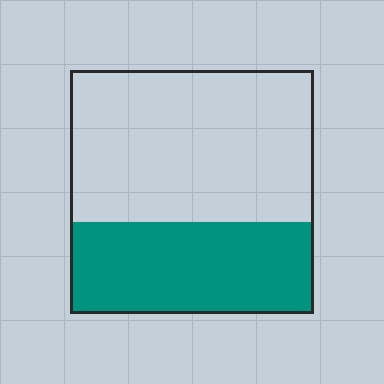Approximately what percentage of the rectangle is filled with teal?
Approximately 40%.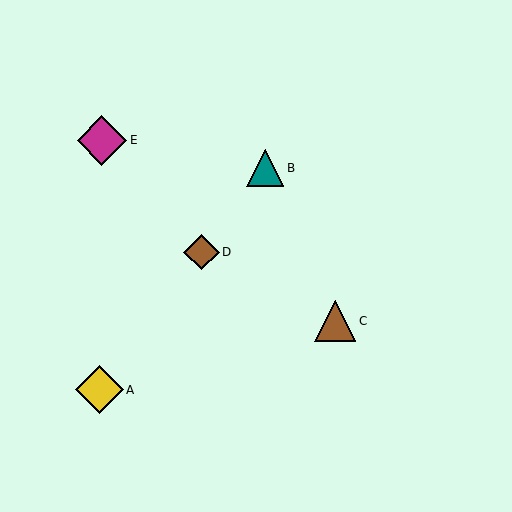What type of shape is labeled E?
Shape E is a magenta diamond.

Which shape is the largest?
The magenta diamond (labeled E) is the largest.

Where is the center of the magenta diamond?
The center of the magenta diamond is at (102, 140).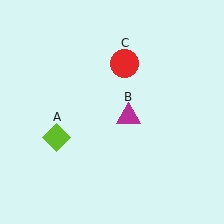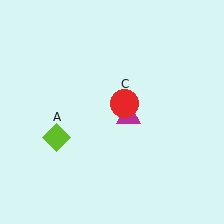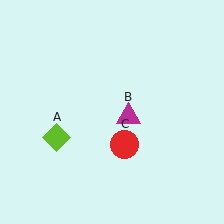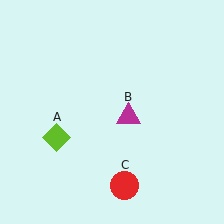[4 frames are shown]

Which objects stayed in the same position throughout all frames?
Lime diamond (object A) and magenta triangle (object B) remained stationary.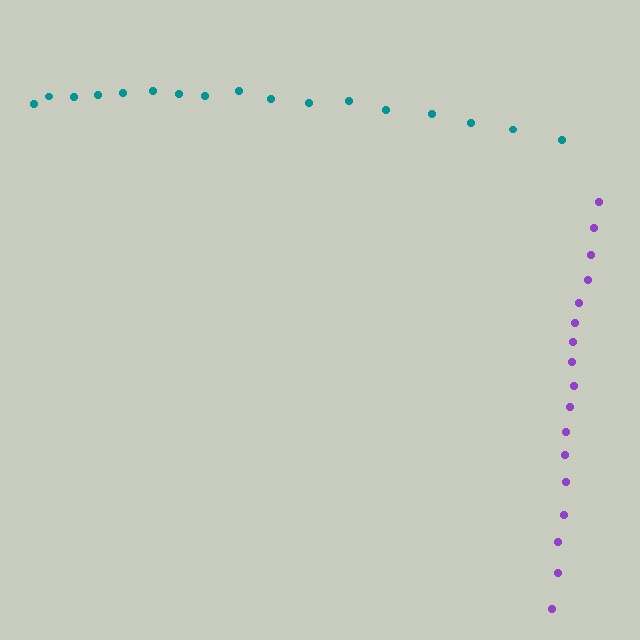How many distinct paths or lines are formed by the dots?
There are 2 distinct paths.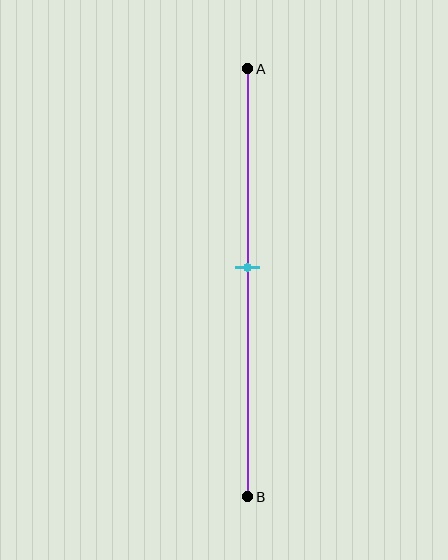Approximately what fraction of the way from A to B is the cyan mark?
The cyan mark is approximately 45% of the way from A to B.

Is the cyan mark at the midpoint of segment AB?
No, the mark is at about 45% from A, not at the 50% midpoint.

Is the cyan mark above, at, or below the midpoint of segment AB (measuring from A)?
The cyan mark is above the midpoint of segment AB.